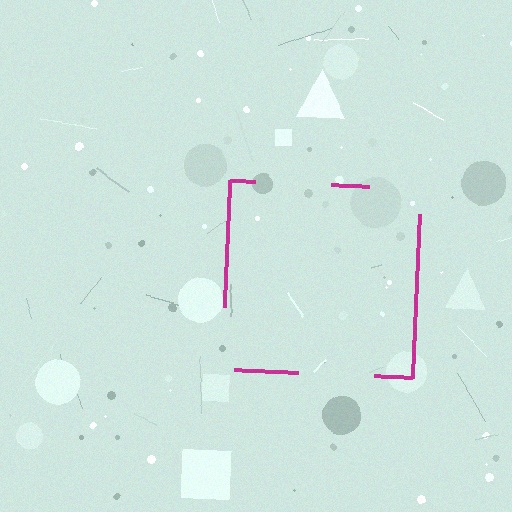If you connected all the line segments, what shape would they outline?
They would outline a square.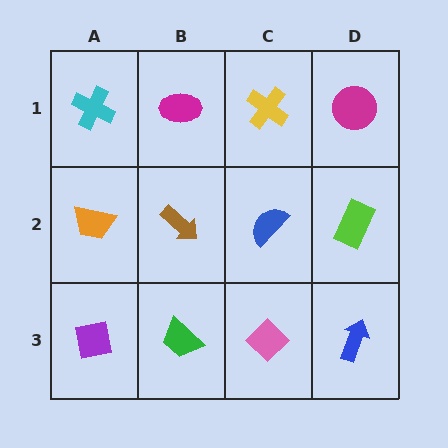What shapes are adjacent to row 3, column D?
A lime rectangle (row 2, column D), a pink diamond (row 3, column C).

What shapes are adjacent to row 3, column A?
An orange trapezoid (row 2, column A), a green trapezoid (row 3, column B).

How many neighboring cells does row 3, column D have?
2.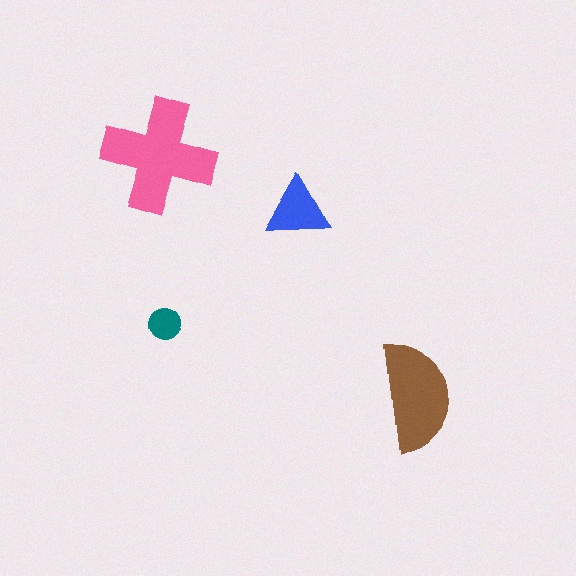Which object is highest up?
The pink cross is topmost.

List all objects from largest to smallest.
The pink cross, the brown semicircle, the blue triangle, the teal circle.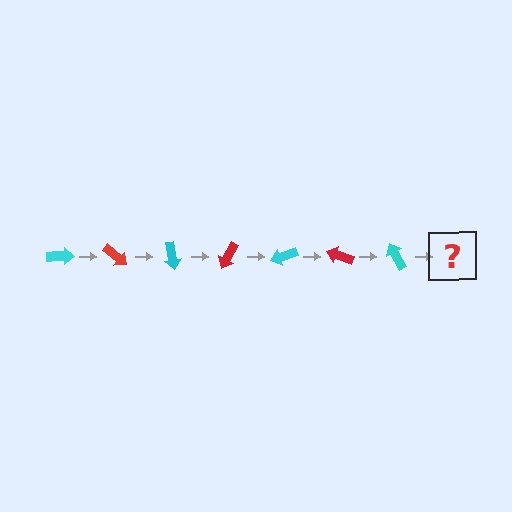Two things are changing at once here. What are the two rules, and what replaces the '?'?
The two rules are that it rotates 40 degrees each step and the color cycles through cyan and red. The '?' should be a red arrow, rotated 280 degrees from the start.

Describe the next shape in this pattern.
It should be a red arrow, rotated 280 degrees from the start.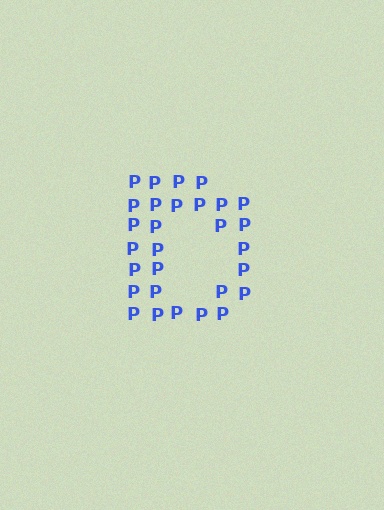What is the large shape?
The large shape is the letter D.